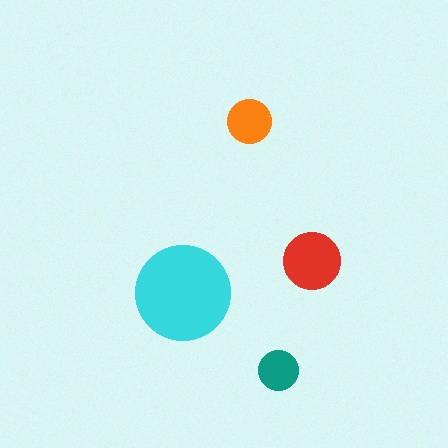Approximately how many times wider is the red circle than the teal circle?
About 1.5 times wider.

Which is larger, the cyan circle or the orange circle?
The cyan one.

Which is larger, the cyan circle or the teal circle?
The cyan one.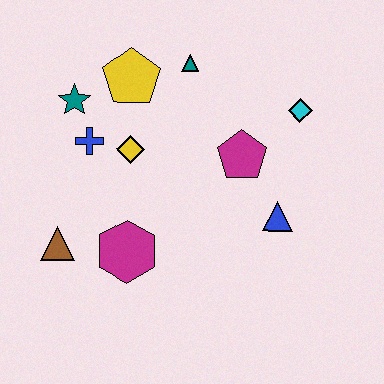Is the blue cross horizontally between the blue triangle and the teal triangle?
No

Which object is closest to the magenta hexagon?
The brown triangle is closest to the magenta hexagon.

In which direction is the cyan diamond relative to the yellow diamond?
The cyan diamond is to the right of the yellow diamond.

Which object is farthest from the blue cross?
The cyan diamond is farthest from the blue cross.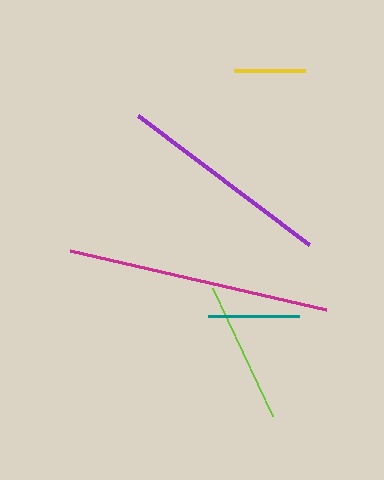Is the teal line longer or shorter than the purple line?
The purple line is longer than the teal line.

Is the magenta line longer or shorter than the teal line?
The magenta line is longer than the teal line.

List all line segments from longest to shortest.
From longest to shortest: magenta, purple, lime, teal, yellow.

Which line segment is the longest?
The magenta line is the longest at approximately 262 pixels.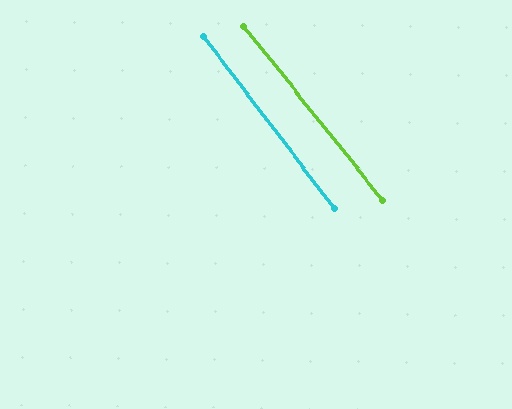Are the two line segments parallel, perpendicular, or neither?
Parallel — their directions differ by only 0.9°.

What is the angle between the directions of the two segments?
Approximately 1 degree.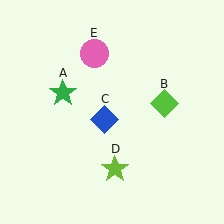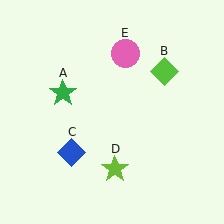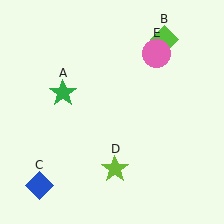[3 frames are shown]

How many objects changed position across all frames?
3 objects changed position: lime diamond (object B), blue diamond (object C), pink circle (object E).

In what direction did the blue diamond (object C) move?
The blue diamond (object C) moved down and to the left.